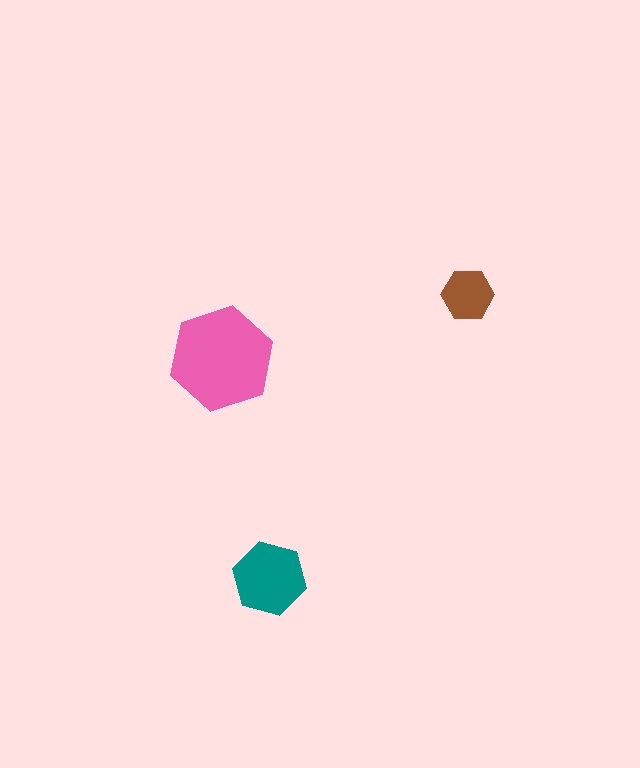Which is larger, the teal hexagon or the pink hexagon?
The pink one.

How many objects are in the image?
There are 3 objects in the image.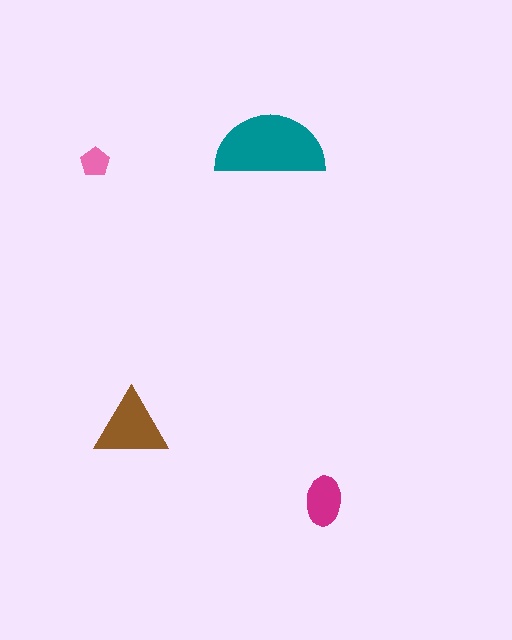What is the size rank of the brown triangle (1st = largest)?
2nd.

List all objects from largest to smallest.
The teal semicircle, the brown triangle, the magenta ellipse, the pink pentagon.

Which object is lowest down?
The magenta ellipse is bottommost.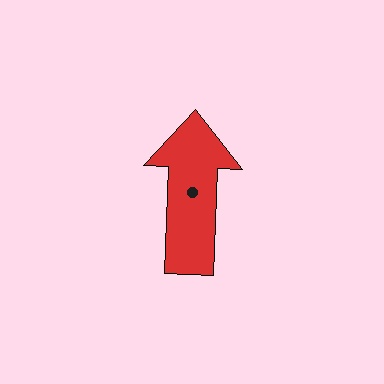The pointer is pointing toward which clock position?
Roughly 12 o'clock.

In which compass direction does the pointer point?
North.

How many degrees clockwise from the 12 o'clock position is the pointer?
Approximately 2 degrees.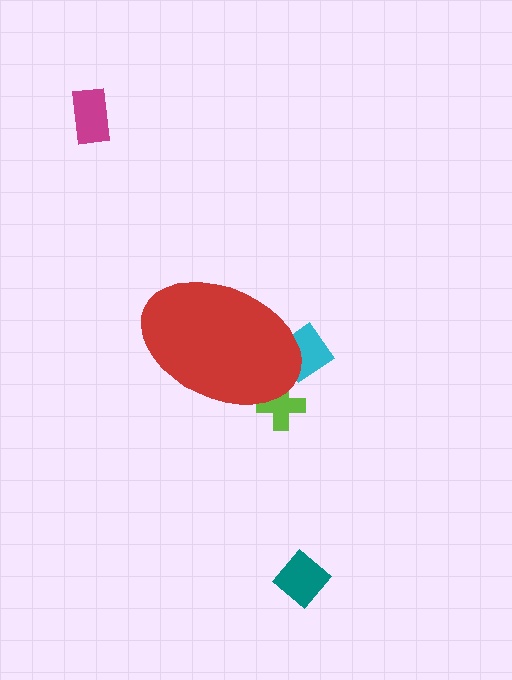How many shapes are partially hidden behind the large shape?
2 shapes are partially hidden.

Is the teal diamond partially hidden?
No, the teal diamond is fully visible.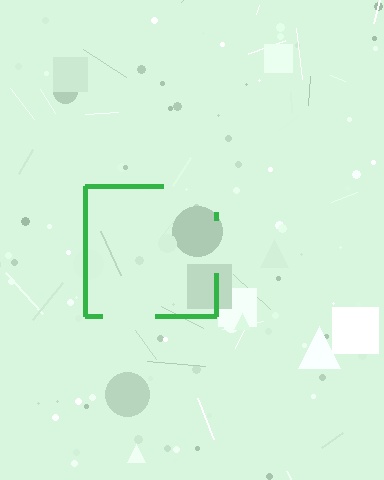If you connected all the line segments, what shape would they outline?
They would outline a square.